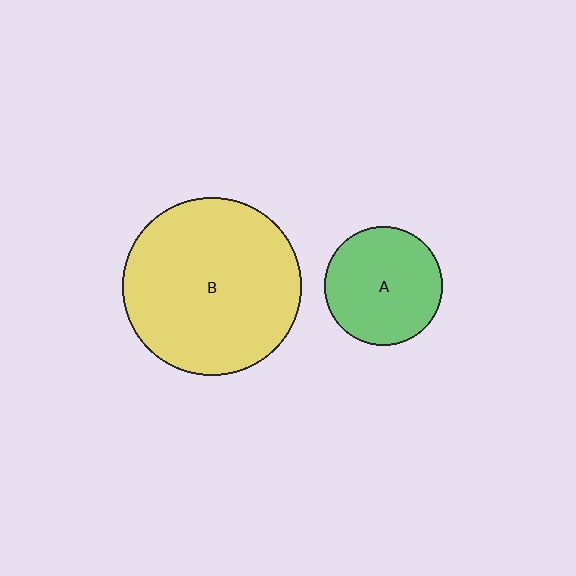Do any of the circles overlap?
No, none of the circles overlap.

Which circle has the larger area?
Circle B (yellow).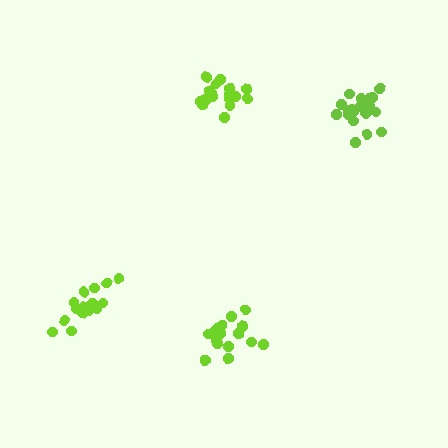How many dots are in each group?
Group 1: 21 dots, Group 2: 19 dots, Group 3: 15 dots, Group 4: 17 dots (72 total).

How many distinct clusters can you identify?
There are 4 distinct clusters.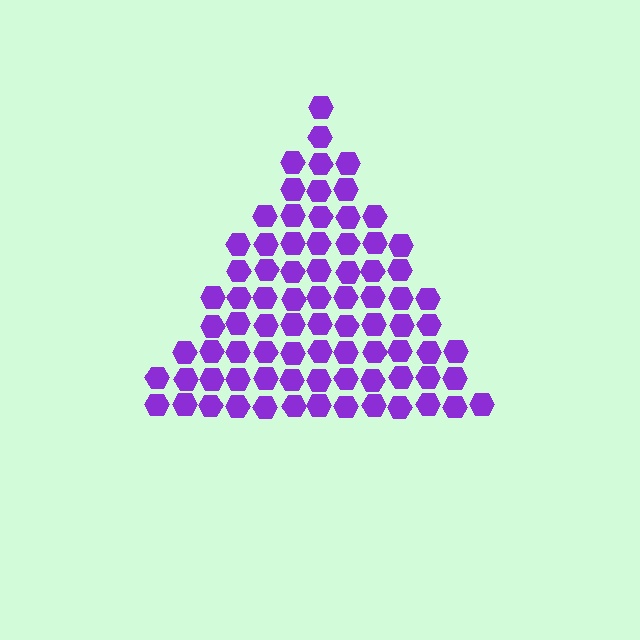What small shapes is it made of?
It is made of small hexagons.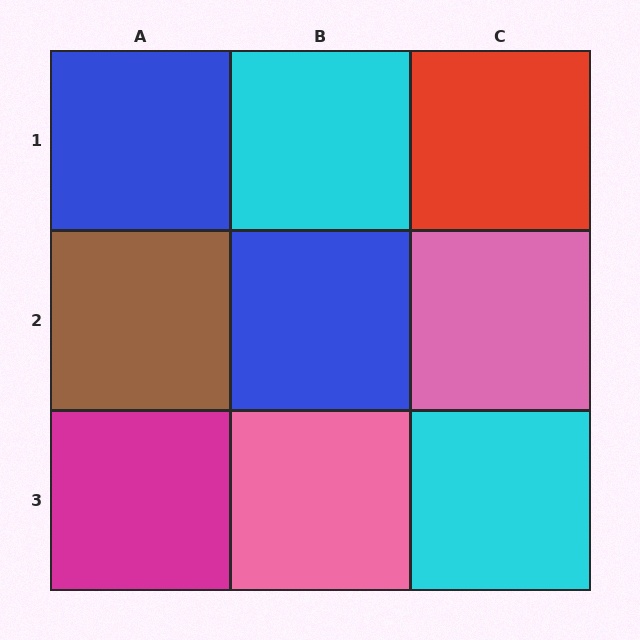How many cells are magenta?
1 cell is magenta.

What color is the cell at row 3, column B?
Pink.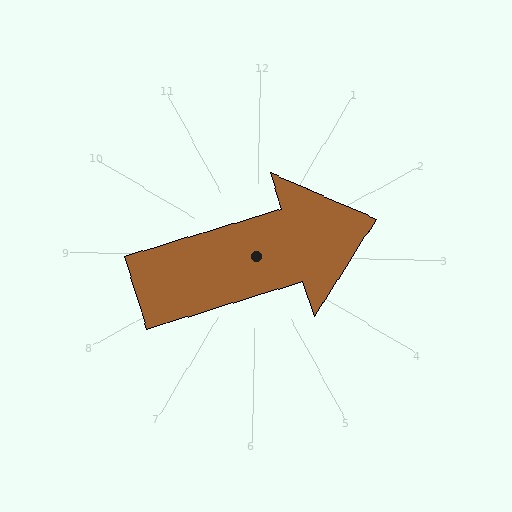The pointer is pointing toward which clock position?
Roughly 2 o'clock.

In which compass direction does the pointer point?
East.